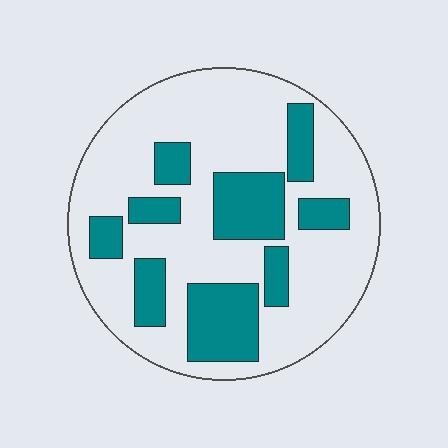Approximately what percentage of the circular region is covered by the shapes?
Approximately 30%.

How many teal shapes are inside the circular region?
9.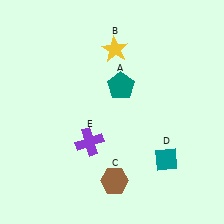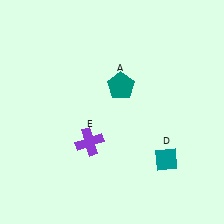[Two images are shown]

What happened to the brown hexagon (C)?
The brown hexagon (C) was removed in Image 2. It was in the bottom-right area of Image 1.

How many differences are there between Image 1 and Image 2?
There are 2 differences between the two images.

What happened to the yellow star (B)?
The yellow star (B) was removed in Image 2. It was in the top-right area of Image 1.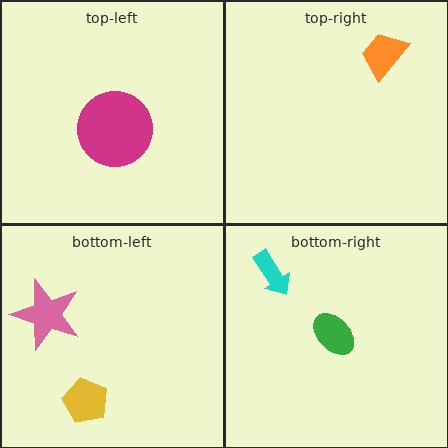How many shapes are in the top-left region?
1.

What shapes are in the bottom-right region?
The green ellipse, the cyan arrow.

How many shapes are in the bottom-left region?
2.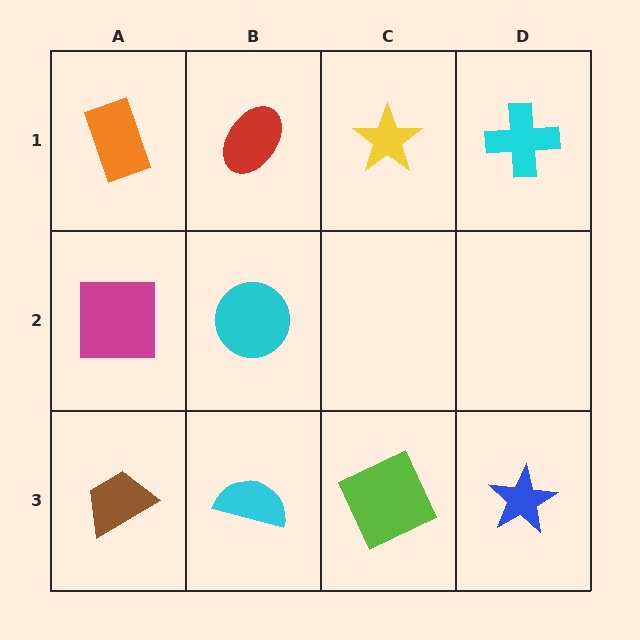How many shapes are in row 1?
4 shapes.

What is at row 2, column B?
A cyan circle.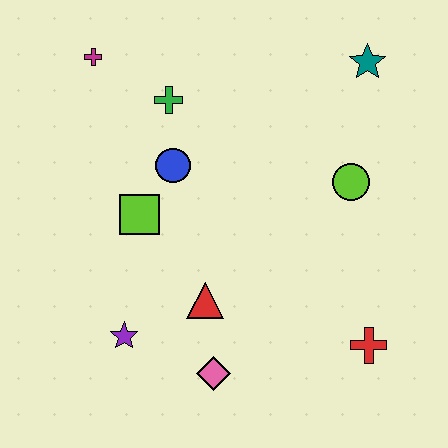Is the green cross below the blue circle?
No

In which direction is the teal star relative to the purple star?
The teal star is above the purple star.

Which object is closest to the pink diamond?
The red triangle is closest to the pink diamond.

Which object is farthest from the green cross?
The red cross is farthest from the green cross.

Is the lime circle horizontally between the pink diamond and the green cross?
No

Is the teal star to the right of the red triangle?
Yes